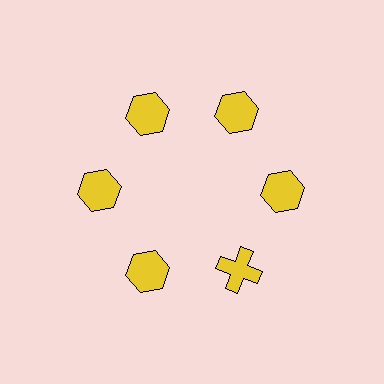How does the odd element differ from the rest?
It has a different shape: cross instead of hexagon.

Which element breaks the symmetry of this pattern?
The yellow cross at roughly the 5 o'clock position breaks the symmetry. All other shapes are yellow hexagons.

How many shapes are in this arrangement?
There are 6 shapes arranged in a ring pattern.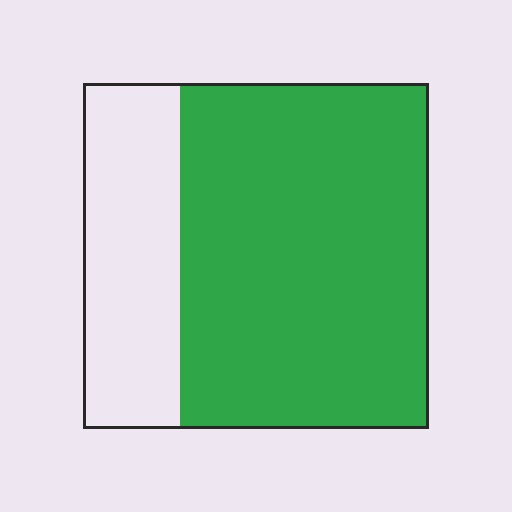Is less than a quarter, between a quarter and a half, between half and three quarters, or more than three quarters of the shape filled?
Between half and three quarters.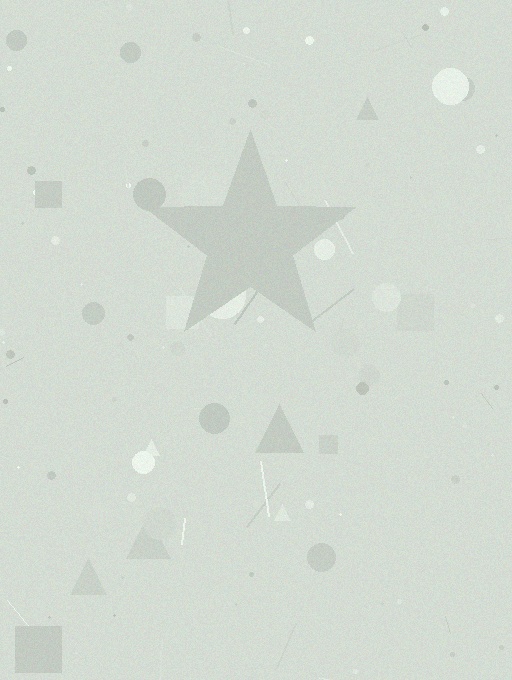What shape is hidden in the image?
A star is hidden in the image.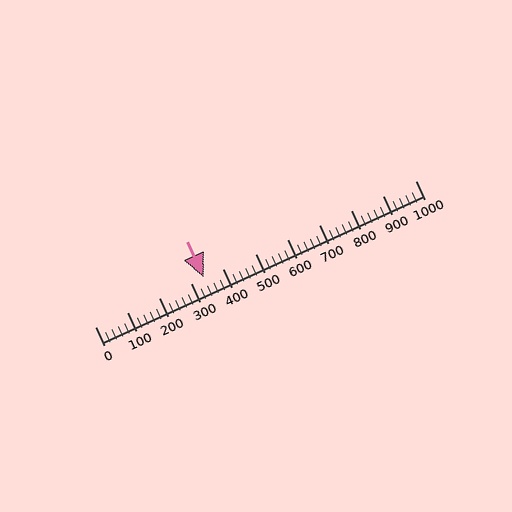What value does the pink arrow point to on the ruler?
The pink arrow points to approximately 340.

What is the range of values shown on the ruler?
The ruler shows values from 0 to 1000.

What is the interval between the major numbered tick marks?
The major tick marks are spaced 100 units apart.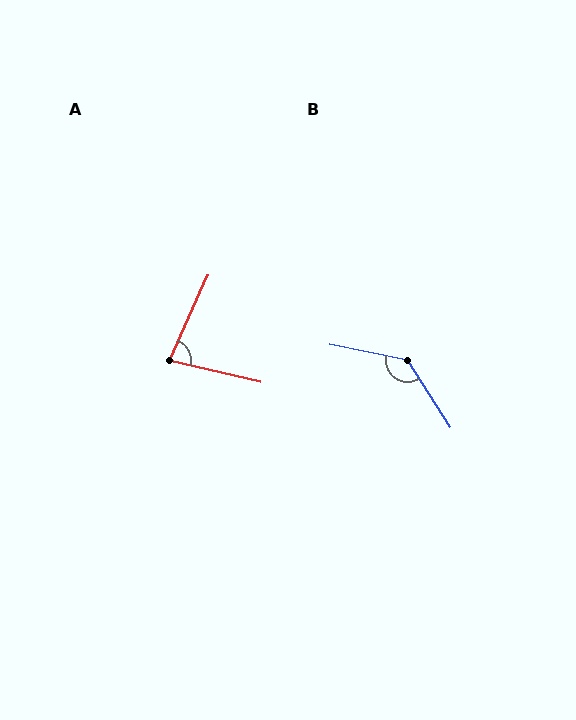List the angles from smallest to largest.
A (79°), B (133°).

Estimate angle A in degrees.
Approximately 79 degrees.